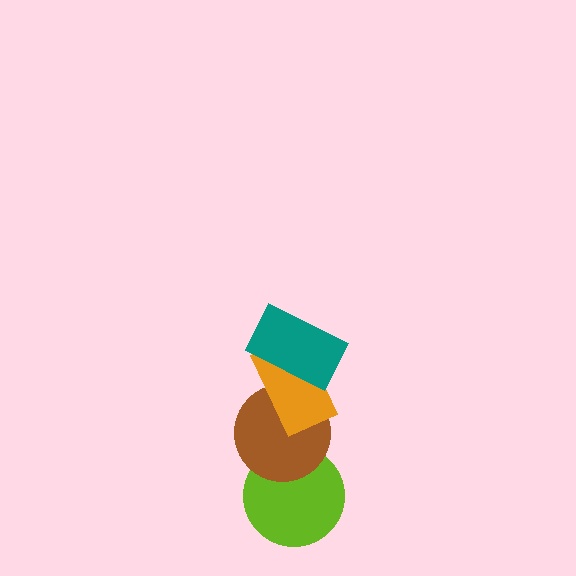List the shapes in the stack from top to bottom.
From top to bottom: the teal rectangle, the orange rectangle, the brown circle, the lime circle.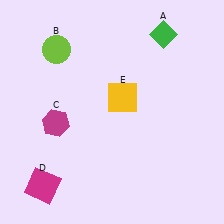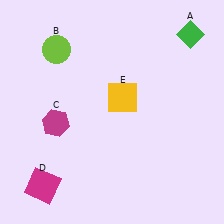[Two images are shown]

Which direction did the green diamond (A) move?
The green diamond (A) moved right.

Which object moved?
The green diamond (A) moved right.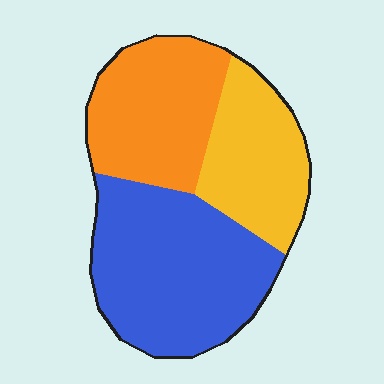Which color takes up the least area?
Yellow, at roughly 25%.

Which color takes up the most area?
Blue, at roughly 45%.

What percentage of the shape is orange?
Orange takes up about one third (1/3) of the shape.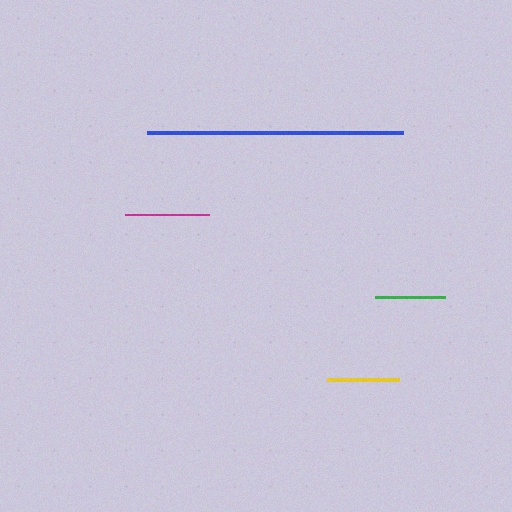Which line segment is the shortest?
The green line is the shortest at approximately 70 pixels.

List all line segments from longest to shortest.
From longest to shortest: blue, magenta, yellow, green.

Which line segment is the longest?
The blue line is the longest at approximately 256 pixels.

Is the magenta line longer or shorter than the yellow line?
The magenta line is longer than the yellow line.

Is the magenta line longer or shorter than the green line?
The magenta line is longer than the green line.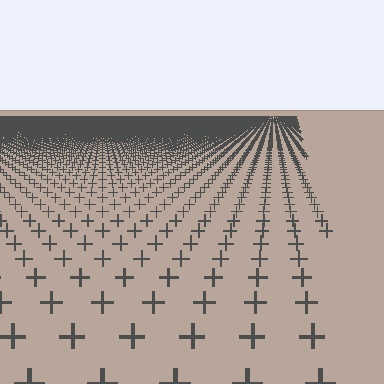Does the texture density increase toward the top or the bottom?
Density increases toward the top.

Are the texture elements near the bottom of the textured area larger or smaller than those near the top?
Larger. Near the bottom, elements are closer to the viewer and appear at a bigger on-screen size.